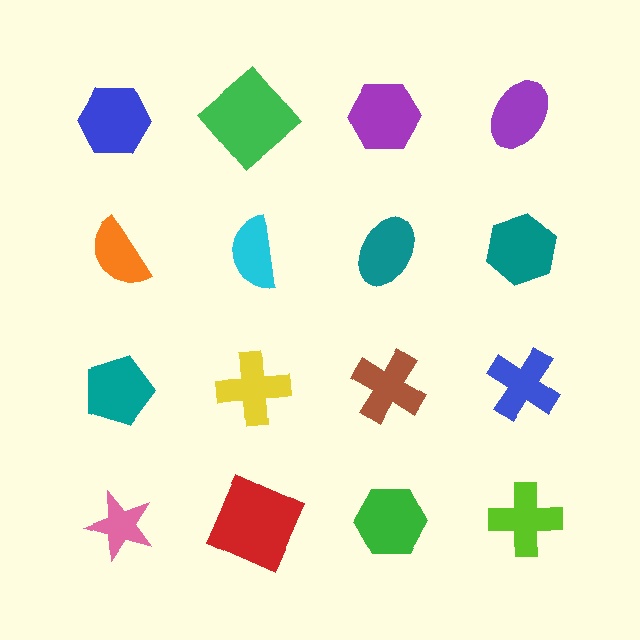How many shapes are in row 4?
4 shapes.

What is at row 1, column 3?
A purple hexagon.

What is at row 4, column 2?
A red square.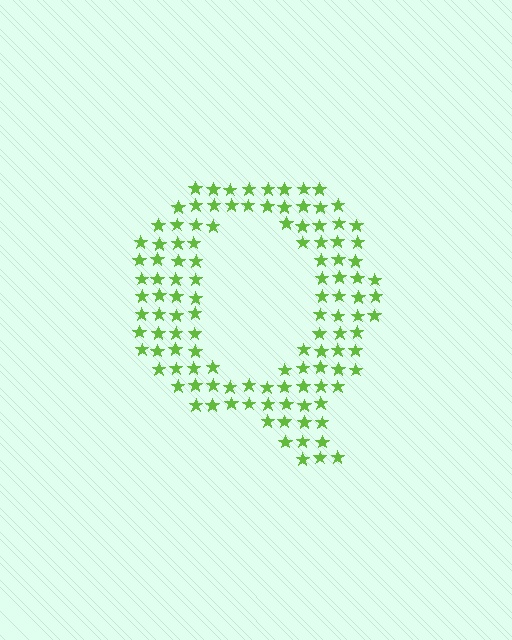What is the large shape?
The large shape is the letter Q.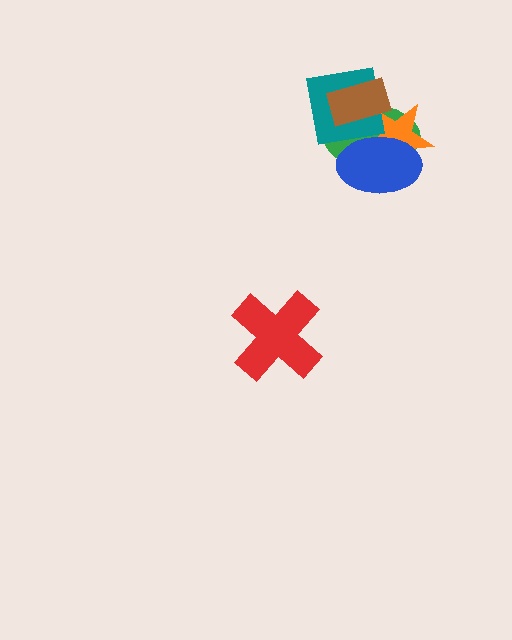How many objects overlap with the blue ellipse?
3 objects overlap with the blue ellipse.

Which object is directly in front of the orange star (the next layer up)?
The blue ellipse is directly in front of the orange star.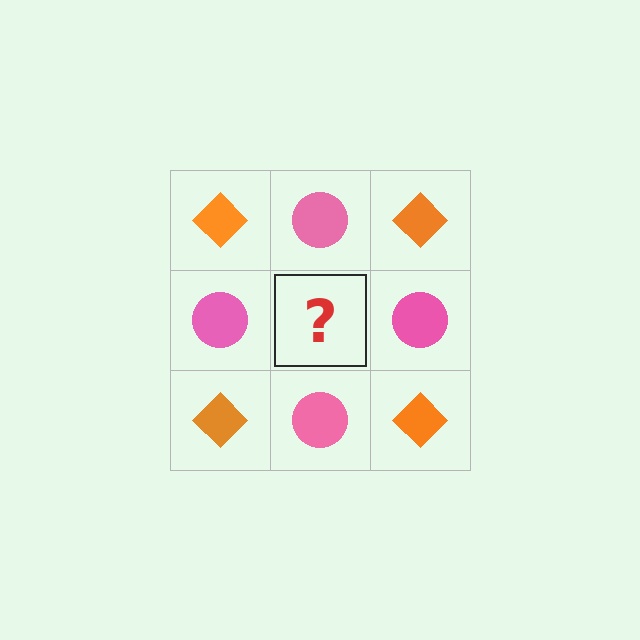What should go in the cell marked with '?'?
The missing cell should contain an orange diamond.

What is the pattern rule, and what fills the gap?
The rule is that it alternates orange diamond and pink circle in a checkerboard pattern. The gap should be filled with an orange diamond.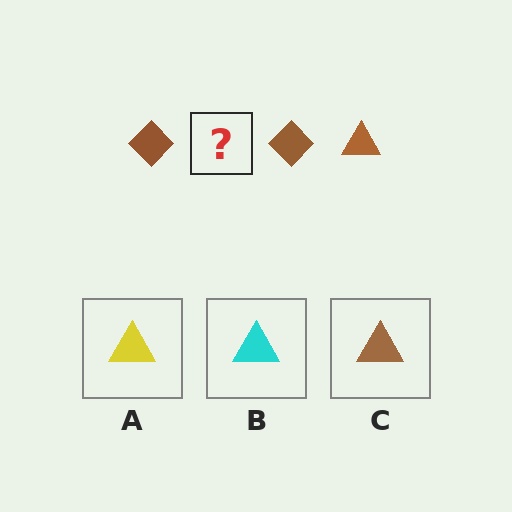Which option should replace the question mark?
Option C.